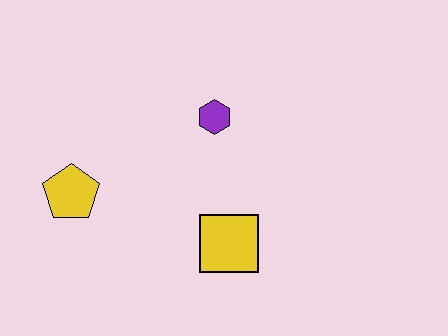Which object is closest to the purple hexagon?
The yellow square is closest to the purple hexagon.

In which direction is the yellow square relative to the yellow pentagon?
The yellow square is to the right of the yellow pentagon.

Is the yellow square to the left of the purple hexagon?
No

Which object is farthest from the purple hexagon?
The yellow pentagon is farthest from the purple hexagon.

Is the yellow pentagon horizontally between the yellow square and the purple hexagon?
No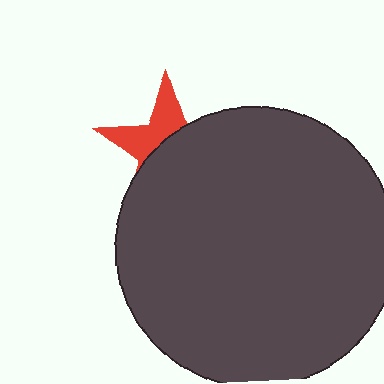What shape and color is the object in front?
The object in front is a dark gray circle.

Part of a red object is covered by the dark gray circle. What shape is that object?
It is a star.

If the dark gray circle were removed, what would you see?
You would see the complete red star.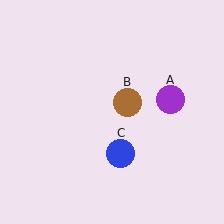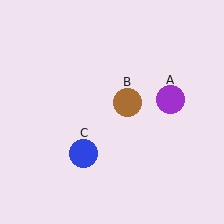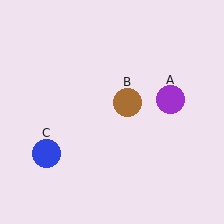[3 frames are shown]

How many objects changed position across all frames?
1 object changed position: blue circle (object C).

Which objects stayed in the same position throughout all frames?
Purple circle (object A) and brown circle (object B) remained stationary.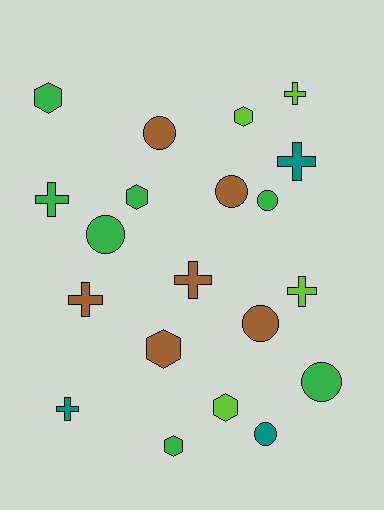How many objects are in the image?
There are 20 objects.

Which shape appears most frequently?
Cross, with 7 objects.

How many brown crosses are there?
There are 2 brown crosses.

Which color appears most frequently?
Green, with 7 objects.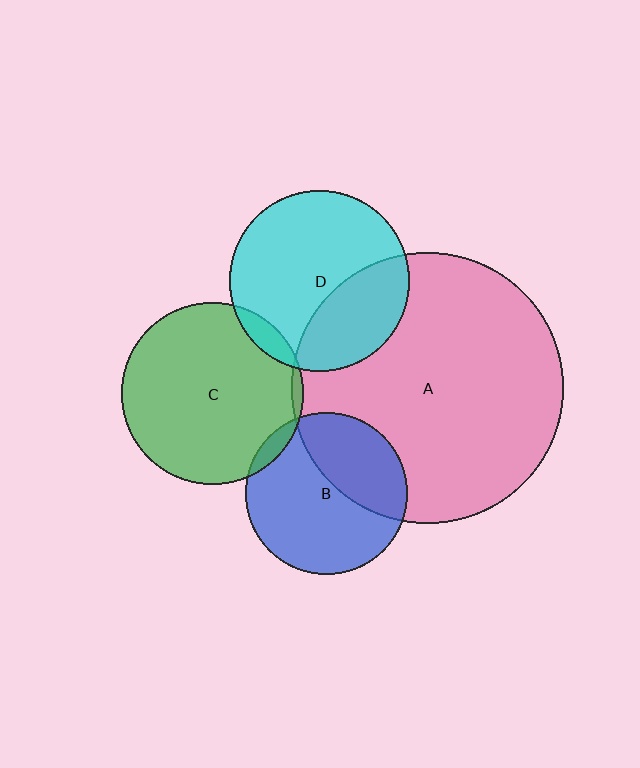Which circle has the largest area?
Circle A (pink).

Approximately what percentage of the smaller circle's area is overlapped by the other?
Approximately 30%.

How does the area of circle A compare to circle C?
Approximately 2.2 times.